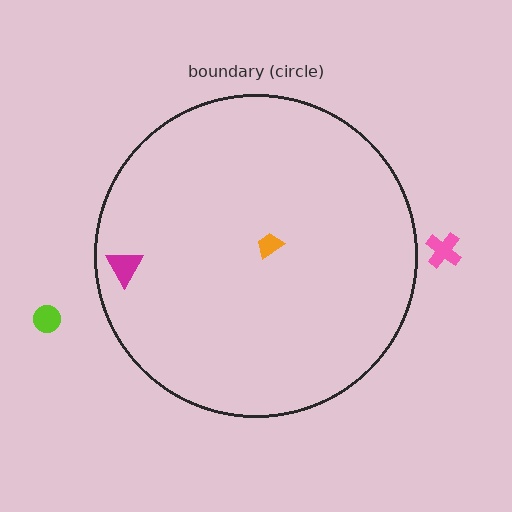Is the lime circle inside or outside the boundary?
Outside.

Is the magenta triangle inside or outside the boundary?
Inside.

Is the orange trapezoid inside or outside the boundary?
Inside.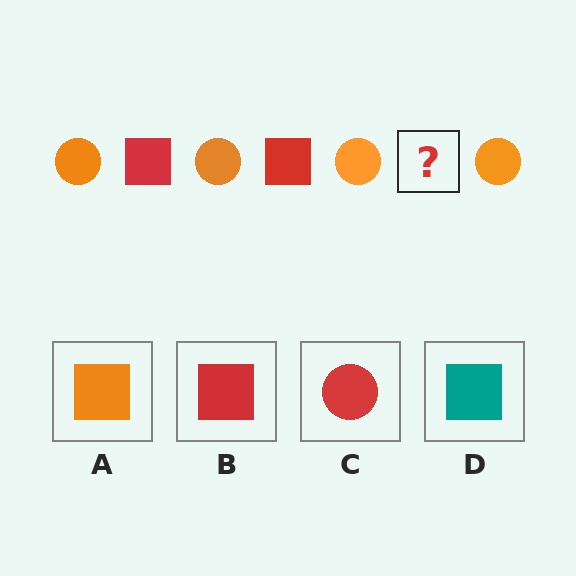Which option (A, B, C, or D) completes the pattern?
B.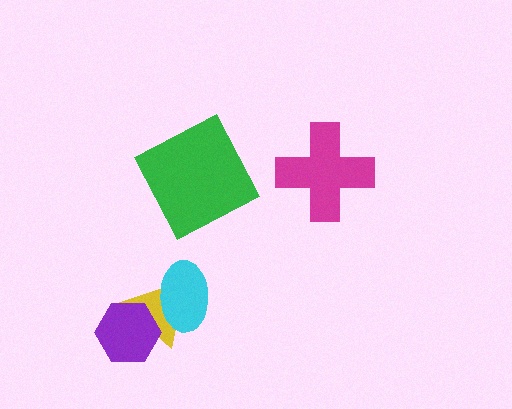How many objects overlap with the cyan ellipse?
1 object overlaps with the cyan ellipse.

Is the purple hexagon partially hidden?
No, no other shape covers it.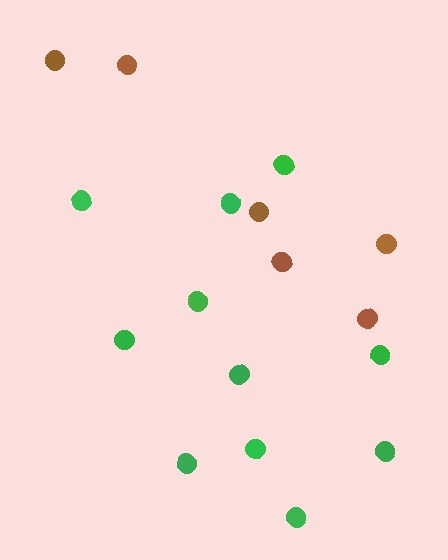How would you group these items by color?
There are 2 groups: one group of green circles (11) and one group of brown circles (6).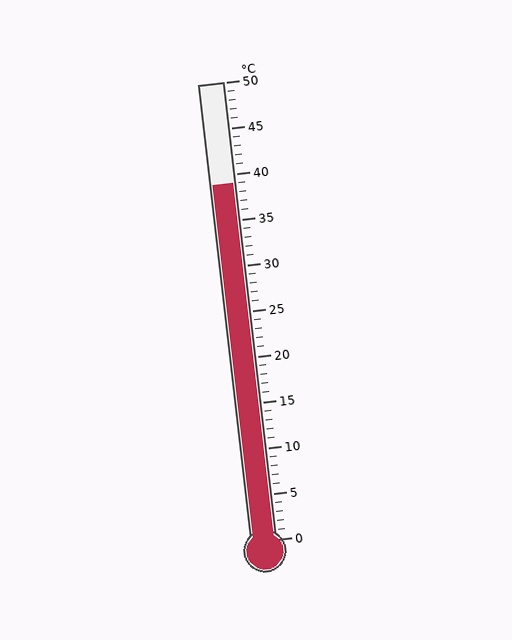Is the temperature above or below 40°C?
The temperature is below 40°C.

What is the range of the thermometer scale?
The thermometer scale ranges from 0°C to 50°C.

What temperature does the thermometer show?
The thermometer shows approximately 39°C.